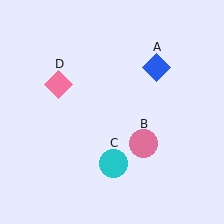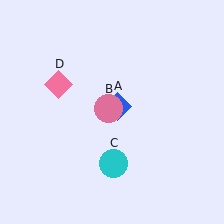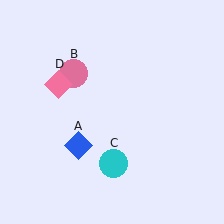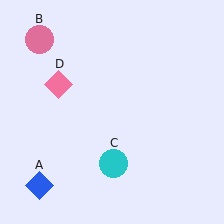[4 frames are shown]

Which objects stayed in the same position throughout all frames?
Cyan circle (object C) and pink diamond (object D) remained stationary.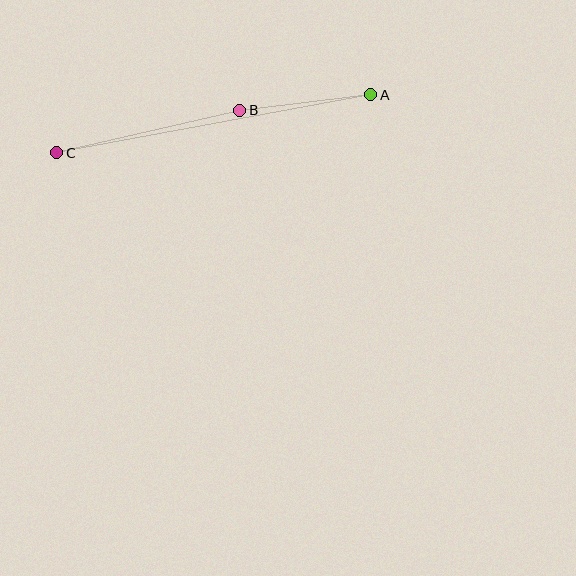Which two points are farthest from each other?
Points A and C are farthest from each other.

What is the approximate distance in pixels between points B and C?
The distance between B and C is approximately 188 pixels.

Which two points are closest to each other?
Points A and B are closest to each other.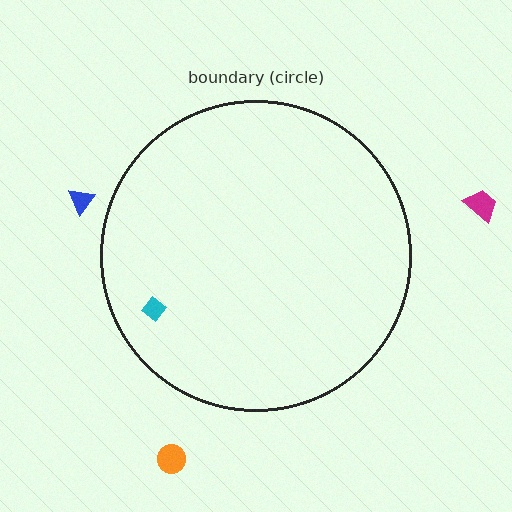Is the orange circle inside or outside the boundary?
Outside.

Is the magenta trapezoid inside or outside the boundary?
Outside.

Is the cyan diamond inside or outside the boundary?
Inside.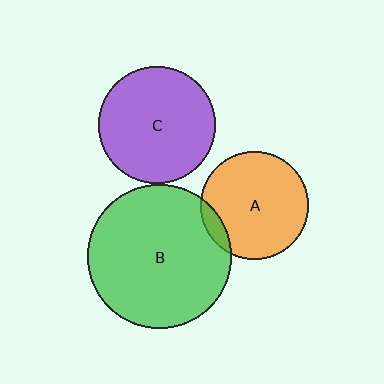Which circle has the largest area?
Circle B (green).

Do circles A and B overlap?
Yes.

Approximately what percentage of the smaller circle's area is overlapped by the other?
Approximately 10%.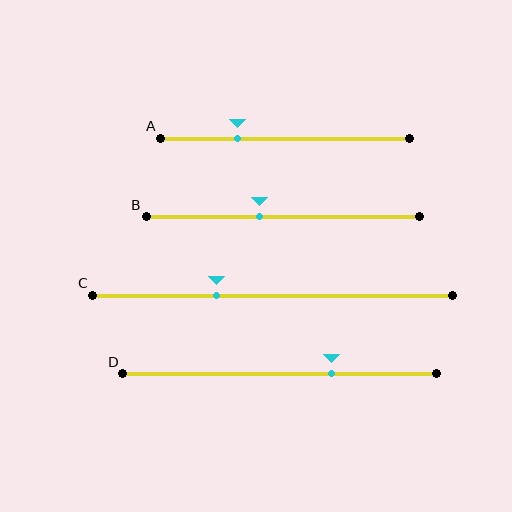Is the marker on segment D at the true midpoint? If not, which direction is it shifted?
No, the marker on segment D is shifted to the right by about 17% of the segment length.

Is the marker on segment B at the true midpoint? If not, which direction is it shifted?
No, the marker on segment B is shifted to the left by about 9% of the segment length.